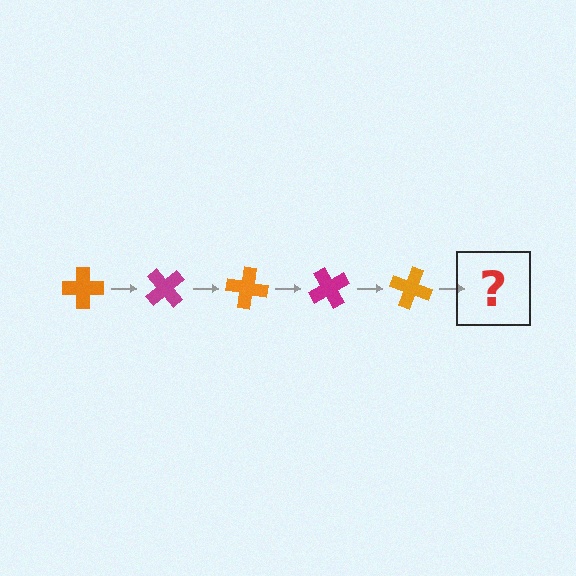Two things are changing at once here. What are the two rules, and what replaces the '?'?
The two rules are that it rotates 50 degrees each step and the color cycles through orange and magenta. The '?' should be a magenta cross, rotated 250 degrees from the start.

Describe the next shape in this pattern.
It should be a magenta cross, rotated 250 degrees from the start.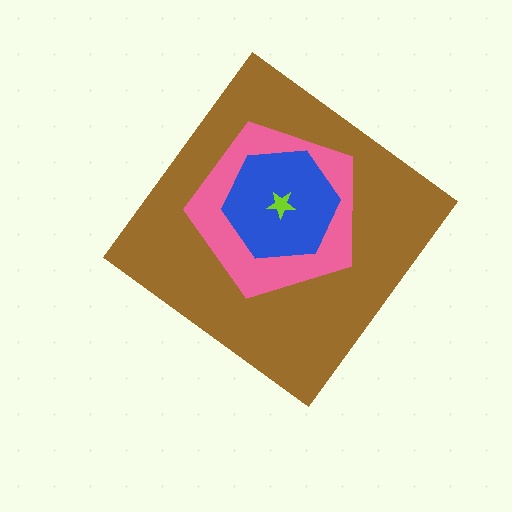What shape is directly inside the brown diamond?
The pink pentagon.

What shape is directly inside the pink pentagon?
The blue hexagon.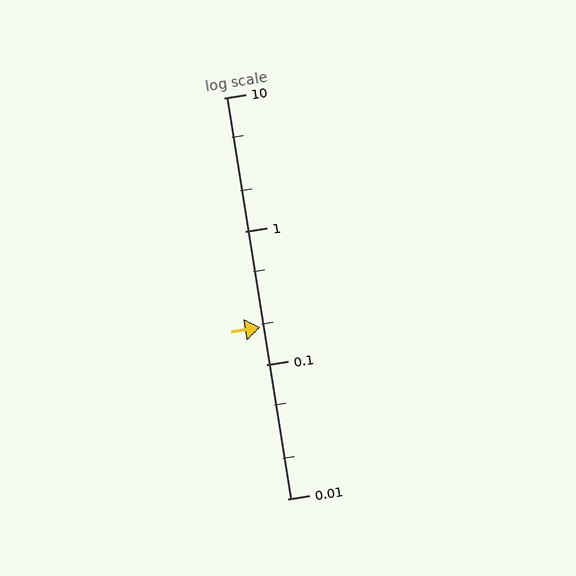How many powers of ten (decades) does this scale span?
The scale spans 3 decades, from 0.01 to 10.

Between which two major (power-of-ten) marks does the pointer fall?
The pointer is between 0.1 and 1.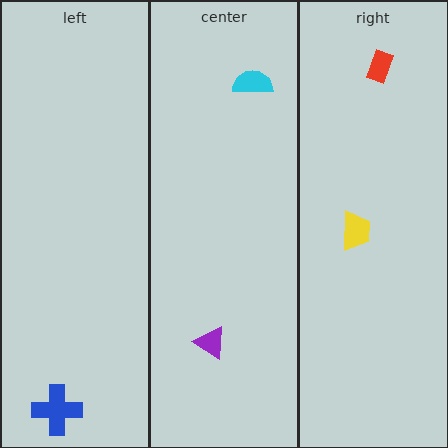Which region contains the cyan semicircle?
The center region.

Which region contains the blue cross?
The left region.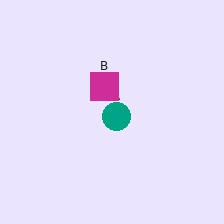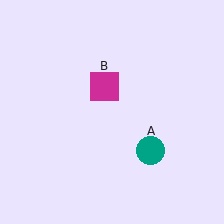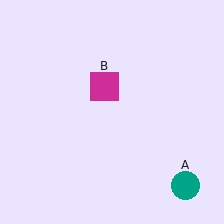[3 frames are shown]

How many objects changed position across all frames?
1 object changed position: teal circle (object A).